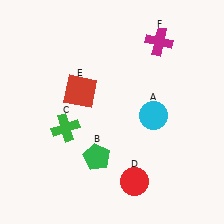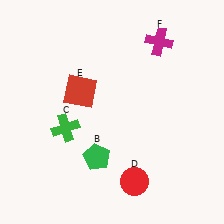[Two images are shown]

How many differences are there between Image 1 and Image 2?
There is 1 difference between the two images.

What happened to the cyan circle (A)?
The cyan circle (A) was removed in Image 2. It was in the bottom-right area of Image 1.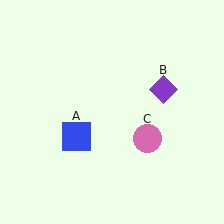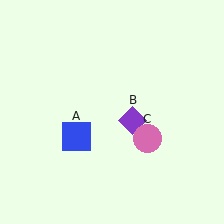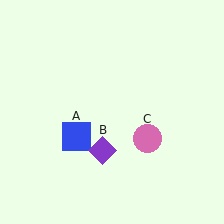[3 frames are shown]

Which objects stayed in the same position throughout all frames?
Blue square (object A) and pink circle (object C) remained stationary.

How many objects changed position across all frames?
1 object changed position: purple diamond (object B).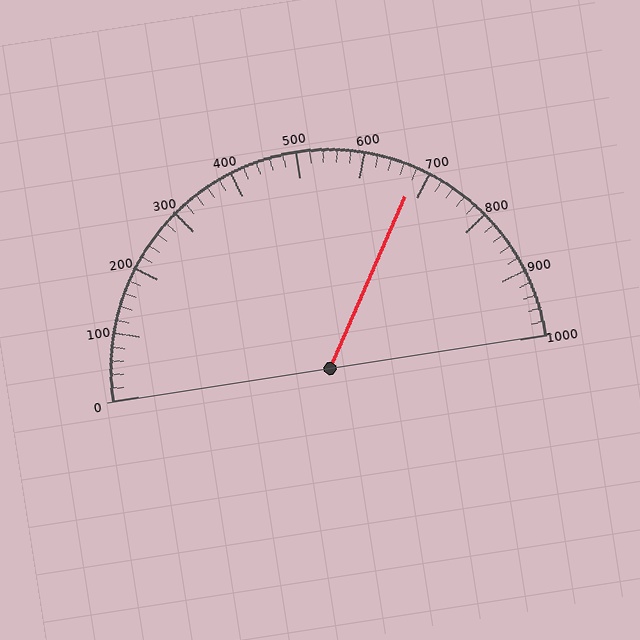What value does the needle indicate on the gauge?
The needle indicates approximately 680.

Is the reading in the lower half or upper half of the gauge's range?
The reading is in the upper half of the range (0 to 1000).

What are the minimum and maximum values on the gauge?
The gauge ranges from 0 to 1000.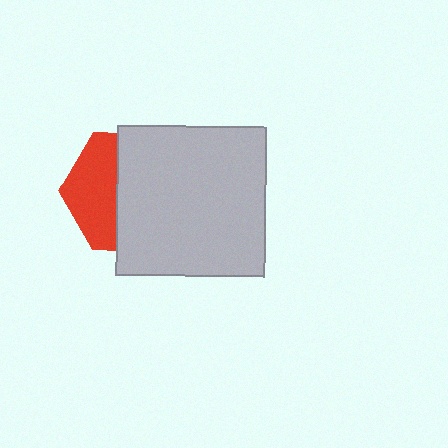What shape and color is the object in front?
The object in front is a light gray square.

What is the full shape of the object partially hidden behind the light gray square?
The partially hidden object is a red hexagon.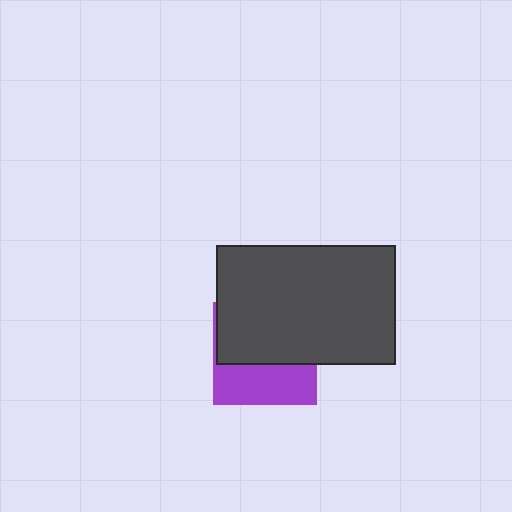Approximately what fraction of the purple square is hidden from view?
Roughly 60% of the purple square is hidden behind the dark gray rectangle.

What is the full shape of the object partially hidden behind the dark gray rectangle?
The partially hidden object is a purple square.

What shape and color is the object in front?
The object in front is a dark gray rectangle.